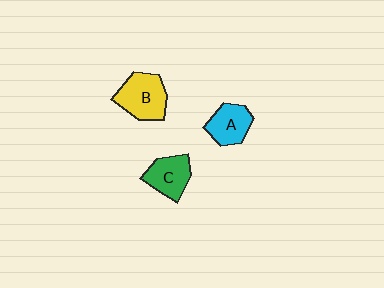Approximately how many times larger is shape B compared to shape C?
Approximately 1.3 times.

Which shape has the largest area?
Shape B (yellow).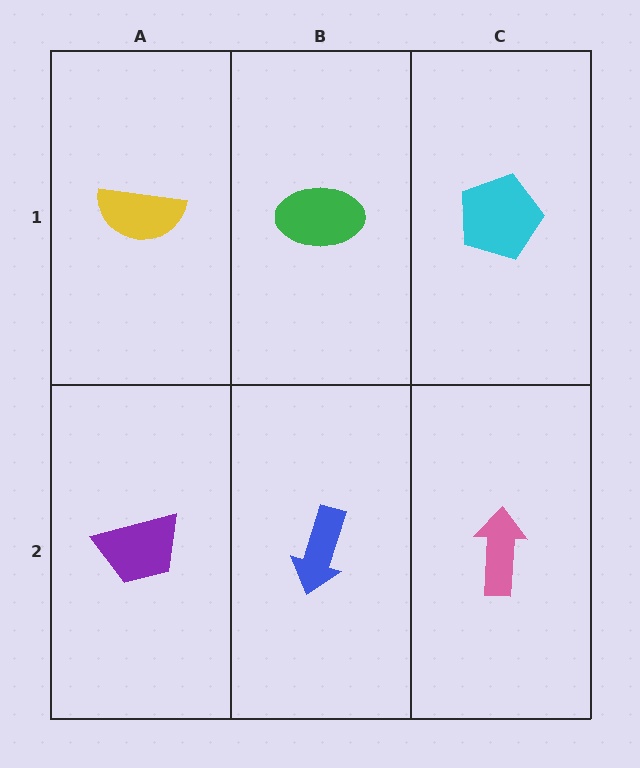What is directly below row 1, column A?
A purple trapezoid.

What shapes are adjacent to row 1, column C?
A pink arrow (row 2, column C), a green ellipse (row 1, column B).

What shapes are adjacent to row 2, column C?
A cyan pentagon (row 1, column C), a blue arrow (row 2, column B).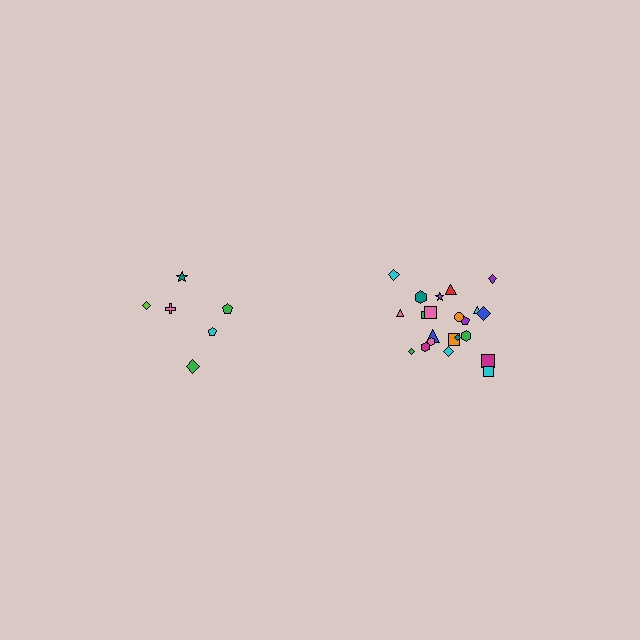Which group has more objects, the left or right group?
The right group.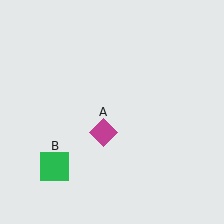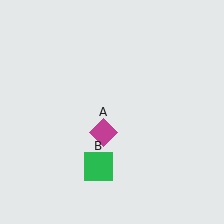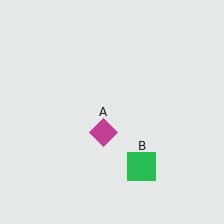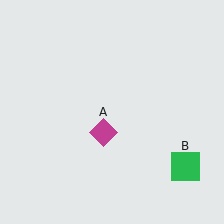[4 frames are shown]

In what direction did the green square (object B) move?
The green square (object B) moved right.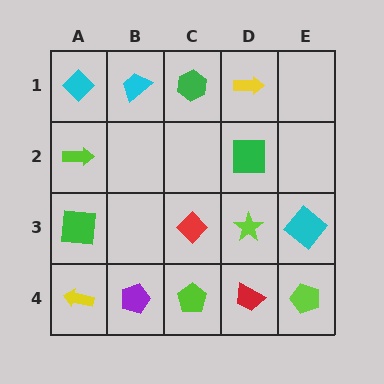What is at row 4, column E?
A lime pentagon.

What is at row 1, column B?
A cyan trapezoid.